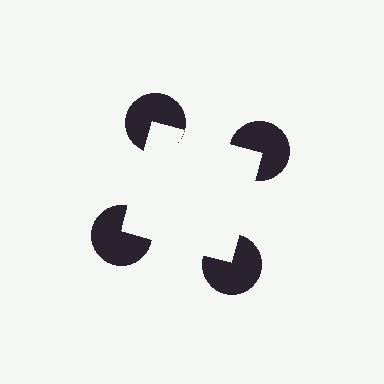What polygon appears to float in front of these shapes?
An illusory square — its edges are inferred from the aligned wedge cuts in the pac-man discs, not physically drawn.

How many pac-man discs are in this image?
There are 4 — one at each vertex of the illusory square.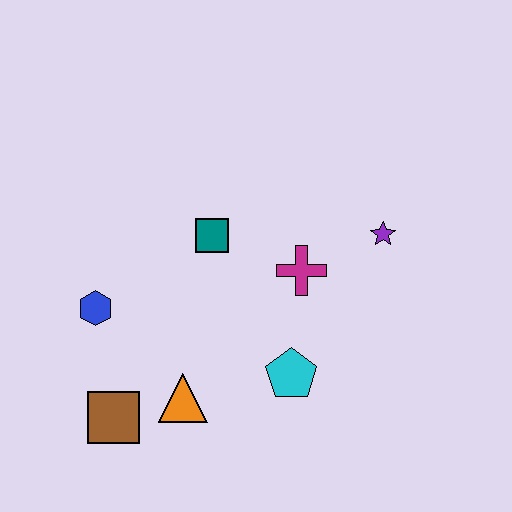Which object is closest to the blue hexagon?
The brown square is closest to the blue hexagon.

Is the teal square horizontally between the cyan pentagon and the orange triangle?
Yes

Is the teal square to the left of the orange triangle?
No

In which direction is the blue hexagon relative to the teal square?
The blue hexagon is to the left of the teal square.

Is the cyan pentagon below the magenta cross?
Yes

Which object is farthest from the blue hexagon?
The purple star is farthest from the blue hexagon.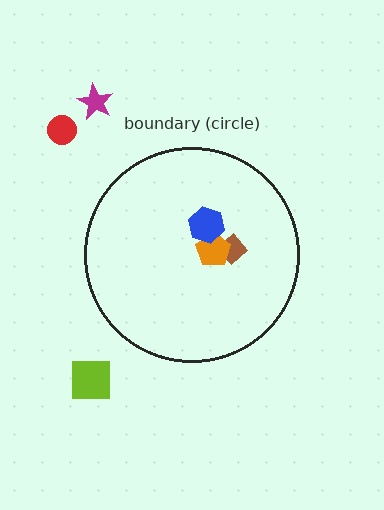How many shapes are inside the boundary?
3 inside, 3 outside.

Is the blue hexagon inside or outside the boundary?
Inside.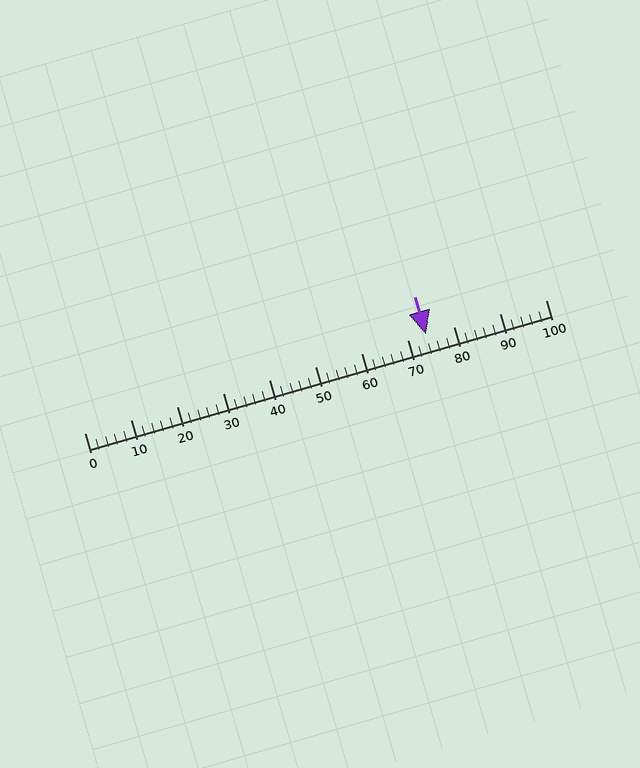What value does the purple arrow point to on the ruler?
The purple arrow points to approximately 74.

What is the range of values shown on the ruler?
The ruler shows values from 0 to 100.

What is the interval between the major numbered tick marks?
The major tick marks are spaced 10 units apart.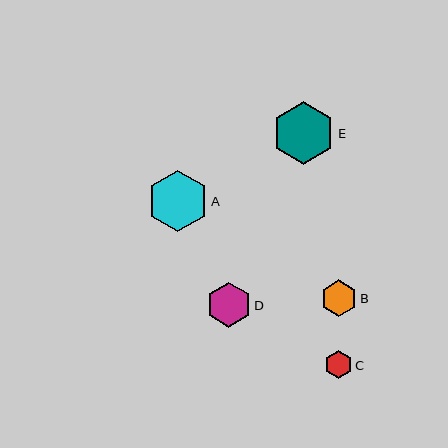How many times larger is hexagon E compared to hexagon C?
Hexagon E is approximately 2.2 times the size of hexagon C.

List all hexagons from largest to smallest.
From largest to smallest: E, A, D, B, C.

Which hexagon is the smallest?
Hexagon C is the smallest with a size of approximately 28 pixels.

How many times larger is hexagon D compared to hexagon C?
Hexagon D is approximately 1.6 times the size of hexagon C.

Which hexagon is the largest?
Hexagon E is the largest with a size of approximately 63 pixels.